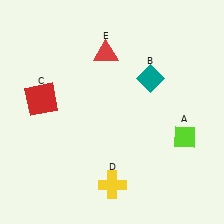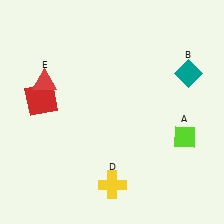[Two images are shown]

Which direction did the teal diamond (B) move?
The teal diamond (B) moved right.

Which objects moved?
The objects that moved are: the teal diamond (B), the red triangle (E).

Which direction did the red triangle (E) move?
The red triangle (E) moved left.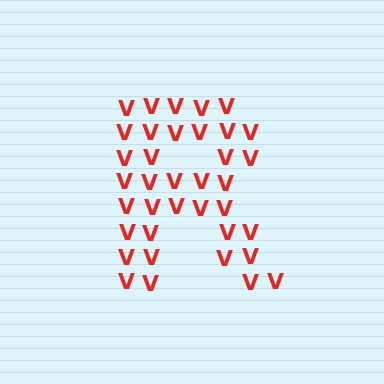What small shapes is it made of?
It is made of small letter V's.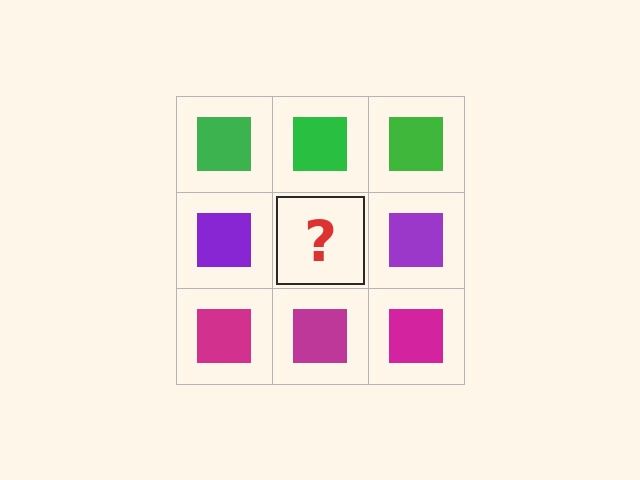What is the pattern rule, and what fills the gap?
The rule is that each row has a consistent color. The gap should be filled with a purple square.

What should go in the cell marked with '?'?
The missing cell should contain a purple square.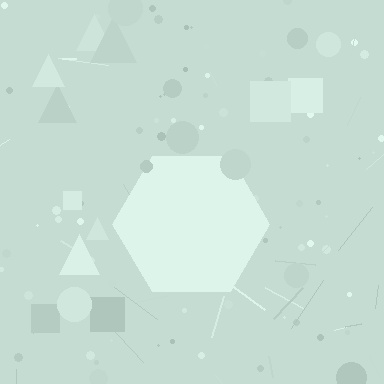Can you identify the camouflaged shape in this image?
The camouflaged shape is a hexagon.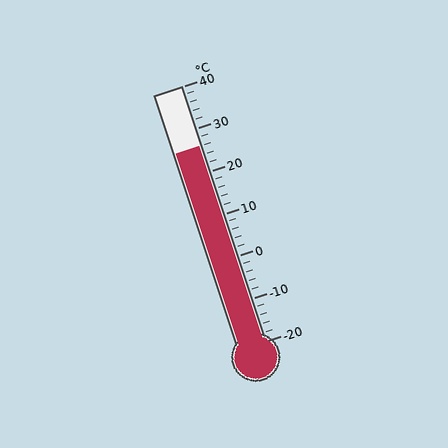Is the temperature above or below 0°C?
The temperature is above 0°C.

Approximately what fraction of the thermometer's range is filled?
The thermometer is filled to approximately 75% of its range.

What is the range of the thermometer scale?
The thermometer scale ranges from -20°C to 40°C.